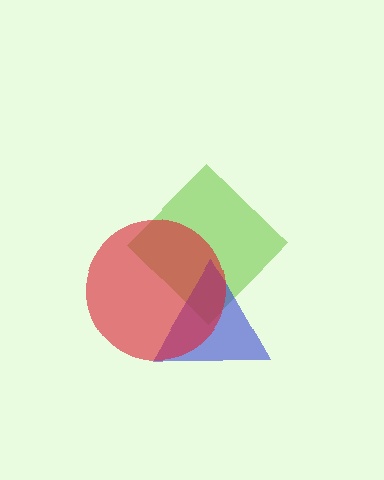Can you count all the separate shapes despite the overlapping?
Yes, there are 3 separate shapes.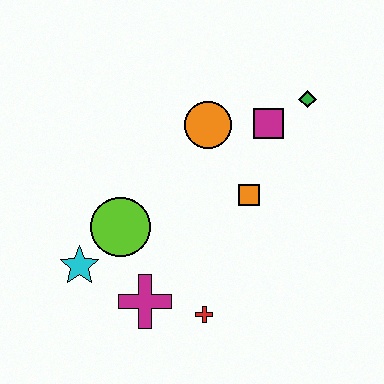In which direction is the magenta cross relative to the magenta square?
The magenta cross is below the magenta square.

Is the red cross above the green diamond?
No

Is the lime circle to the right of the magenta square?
No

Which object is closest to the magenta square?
The green diamond is closest to the magenta square.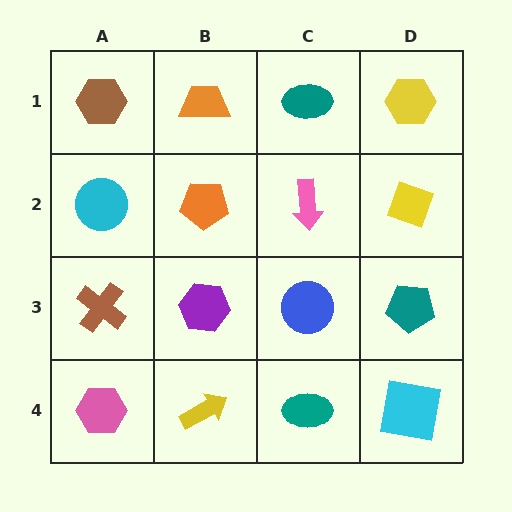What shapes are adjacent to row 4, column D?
A teal pentagon (row 3, column D), a teal ellipse (row 4, column C).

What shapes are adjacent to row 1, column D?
A yellow diamond (row 2, column D), a teal ellipse (row 1, column C).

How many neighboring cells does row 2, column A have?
3.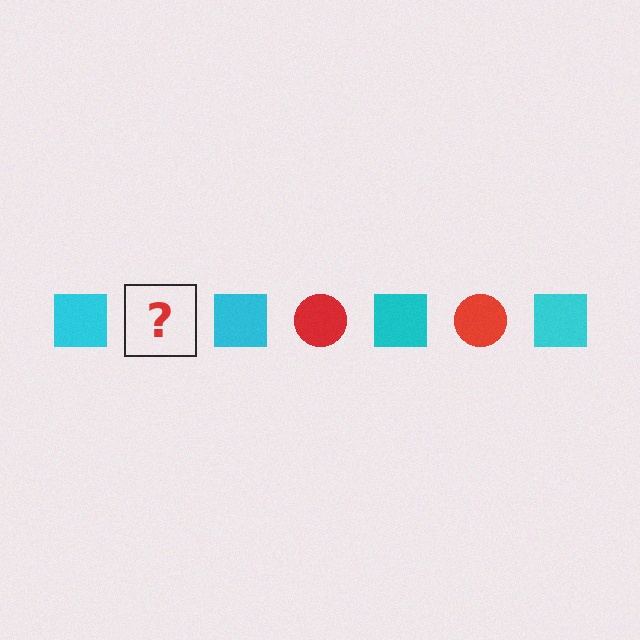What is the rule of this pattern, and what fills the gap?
The rule is that the pattern alternates between cyan square and red circle. The gap should be filled with a red circle.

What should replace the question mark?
The question mark should be replaced with a red circle.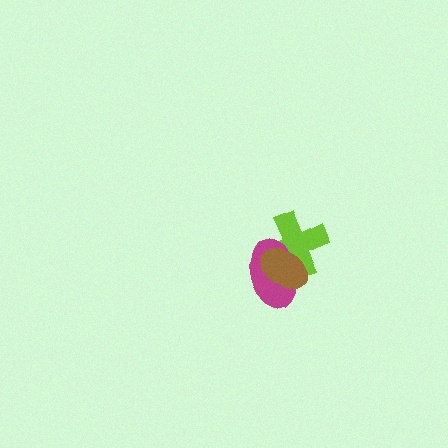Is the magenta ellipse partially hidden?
Yes, it is partially covered by another shape.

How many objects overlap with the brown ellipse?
2 objects overlap with the brown ellipse.